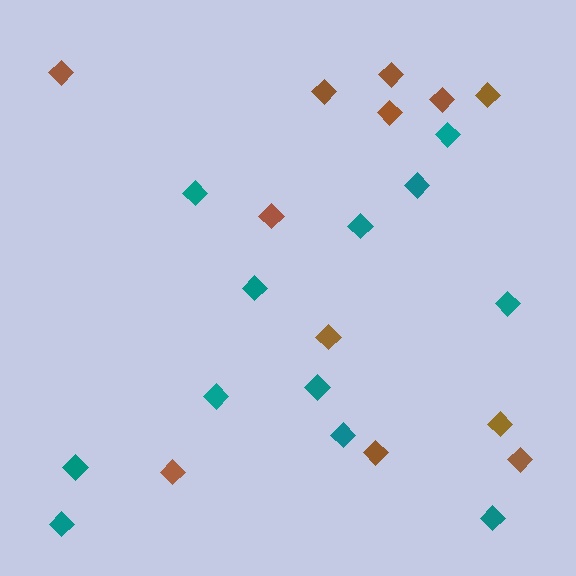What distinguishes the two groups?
There are 2 groups: one group of teal diamonds (12) and one group of brown diamonds (12).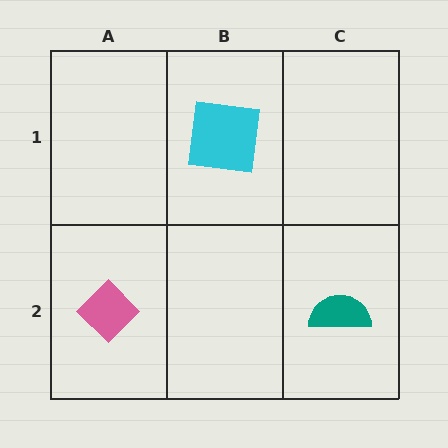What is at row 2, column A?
A pink diamond.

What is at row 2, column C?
A teal semicircle.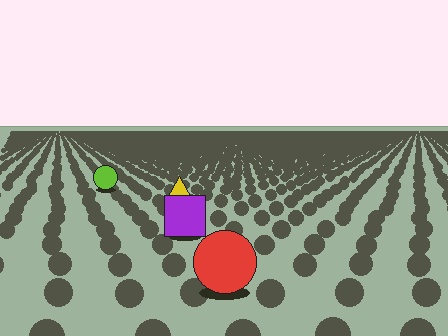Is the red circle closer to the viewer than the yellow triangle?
Yes. The red circle is closer — you can tell from the texture gradient: the ground texture is coarser near it.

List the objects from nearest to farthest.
From nearest to farthest: the red circle, the purple square, the yellow triangle, the lime circle.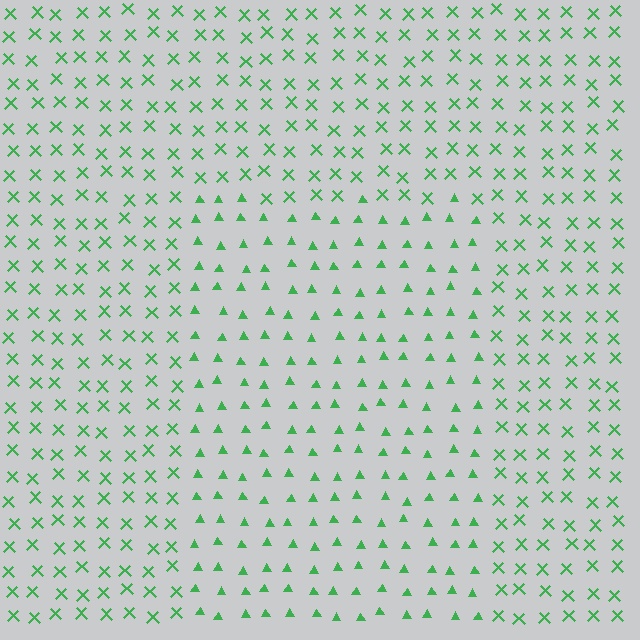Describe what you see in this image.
The image is filled with small green elements arranged in a uniform grid. A rectangle-shaped region contains triangles, while the surrounding area contains X marks. The boundary is defined purely by the change in element shape.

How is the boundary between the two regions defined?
The boundary is defined by a change in element shape: triangles inside vs. X marks outside. All elements share the same color and spacing.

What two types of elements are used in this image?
The image uses triangles inside the rectangle region and X marks outside it.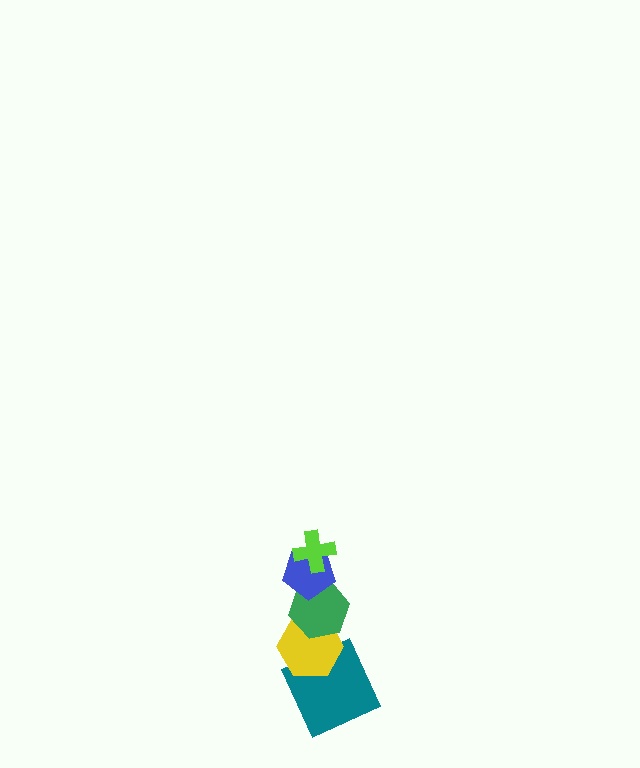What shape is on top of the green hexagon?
The blue pentagon is on top of the green hexagon.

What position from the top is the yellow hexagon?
The yellow hexagon is 4th from the top.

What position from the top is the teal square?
The teal square is 5th from the top.